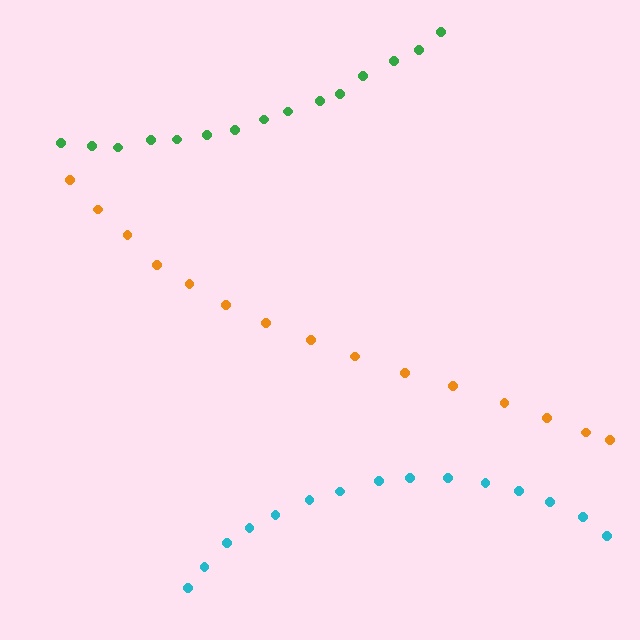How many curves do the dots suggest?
There are 3 distinct paths.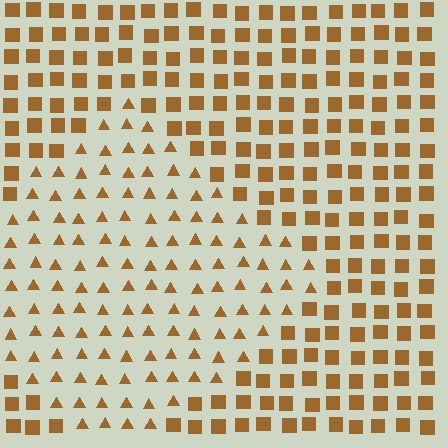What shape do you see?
I see a diamond.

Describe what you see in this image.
The image is filled with small brown elements arranged in a uniform grid. A diamond-shaped region contains triangles, while the surrounding area contains squares. The boundary is defined purely by the change in element shape.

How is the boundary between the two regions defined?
The boundary is defined by a change in element shape: triangles inside vs. squares outside. All elements share the same color and spacing.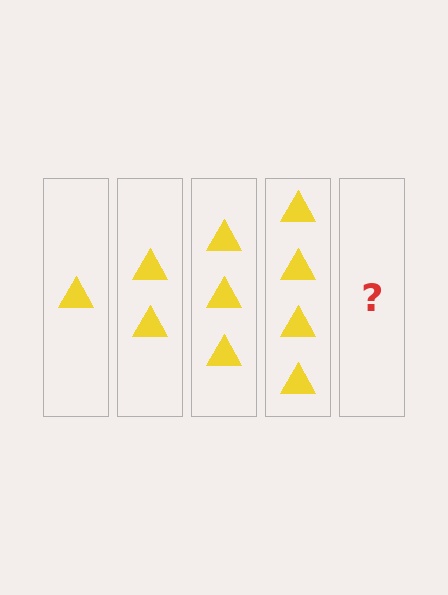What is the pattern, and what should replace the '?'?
The pattern is that each step adds one more triangle. The '?' should be 5 triangles.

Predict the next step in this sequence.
The next step is 5 triangles.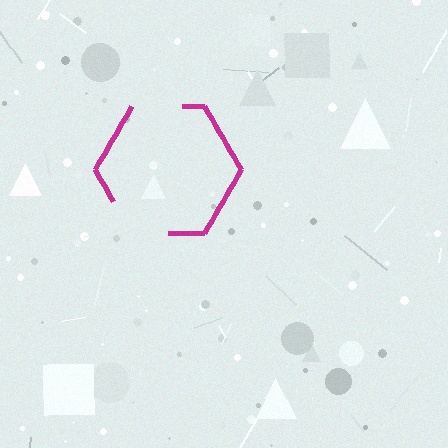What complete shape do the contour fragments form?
The contour fragments form a hexagon.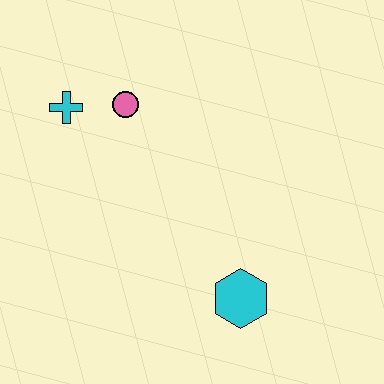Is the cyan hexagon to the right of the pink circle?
Yes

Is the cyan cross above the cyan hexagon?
Yes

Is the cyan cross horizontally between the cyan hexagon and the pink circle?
No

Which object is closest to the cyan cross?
The pink circle is closest to the cyan cross.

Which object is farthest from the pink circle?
The cyan hexagon is farthest from the pink circle.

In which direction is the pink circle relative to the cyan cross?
The pink circle is to the right of the cyan cross.